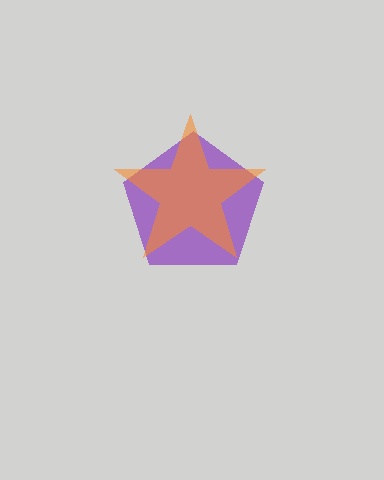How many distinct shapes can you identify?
There are 2 distinct shapes: a purple pentagon, an orange star.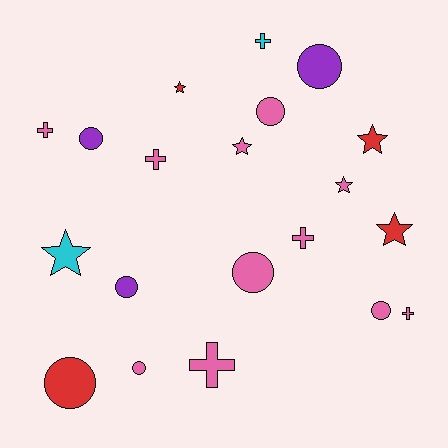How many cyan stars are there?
There is 1 cyan star.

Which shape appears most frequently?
Circle, with 8 objects.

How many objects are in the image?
There are 20 objects.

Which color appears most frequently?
Pink, with 11 objects.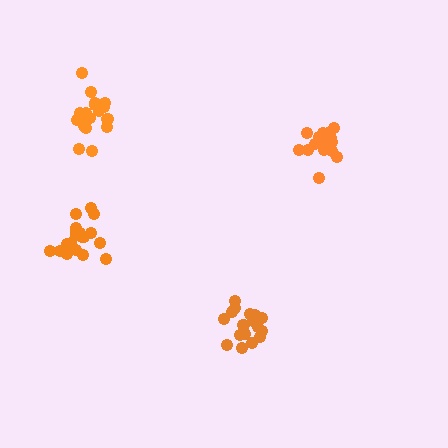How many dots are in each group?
Group 1: 20 dots, Group 2: 18 dots, Group 3: 17 dots, Group 4: 18 dots (73 total).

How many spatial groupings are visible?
There are 4 spatial groupings.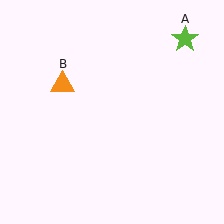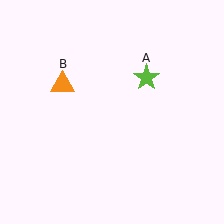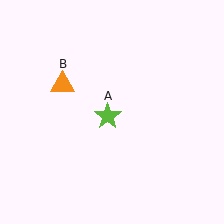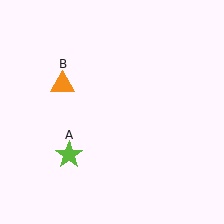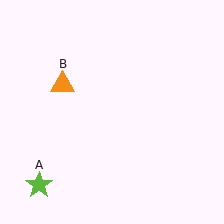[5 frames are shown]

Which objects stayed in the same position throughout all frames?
Orange triangle (object B) remained stationary.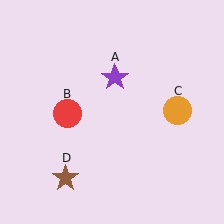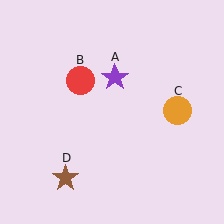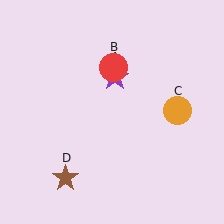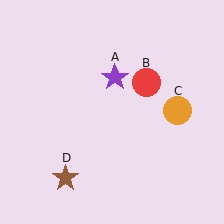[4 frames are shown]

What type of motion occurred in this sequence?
The red circle (object B) rotated clockwise around the center of the scene.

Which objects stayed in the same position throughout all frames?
Purple star (object A) and orange circle (object C) and brown star (object D) remained stationary.